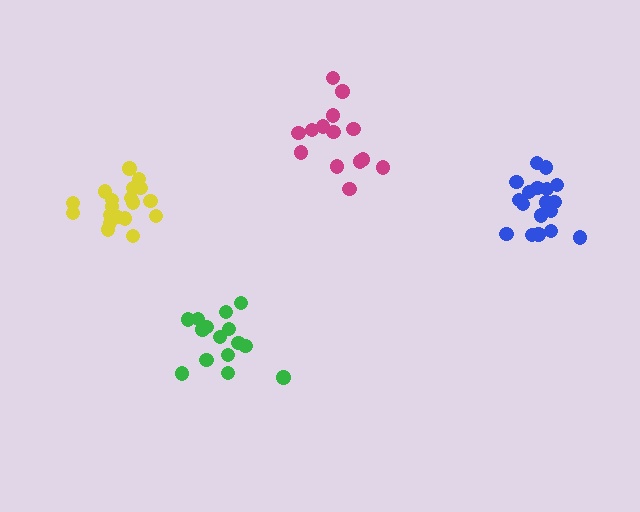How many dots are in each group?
Group 1: 18 dots, Group 2: 15 dots, Group 3: 19 dots, Group 4: 15 dots (67 total).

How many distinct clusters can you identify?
There are 4 distinct clusters.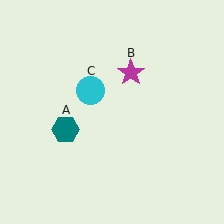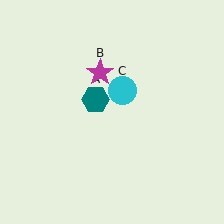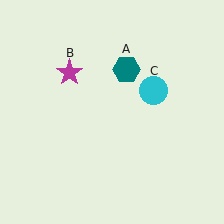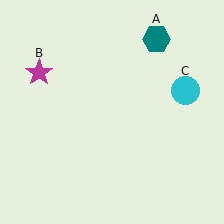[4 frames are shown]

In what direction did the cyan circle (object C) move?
The cyan circle (object C) moved right.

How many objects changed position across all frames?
3 objects changed position: teal hexagon (object A), magenta star (object B), cyan circle (object C).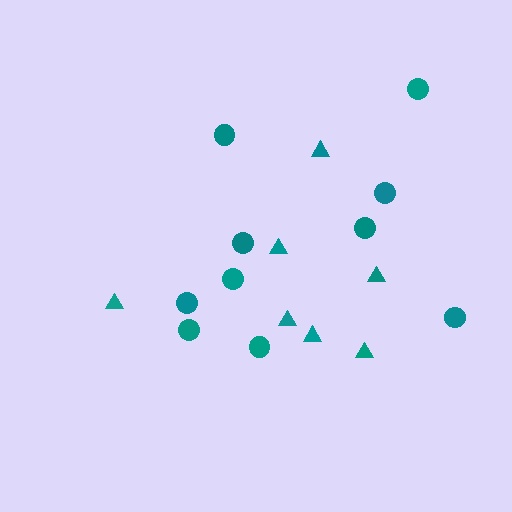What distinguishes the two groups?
There are 2 groups: one group of triangles (7) and one group of circles (10).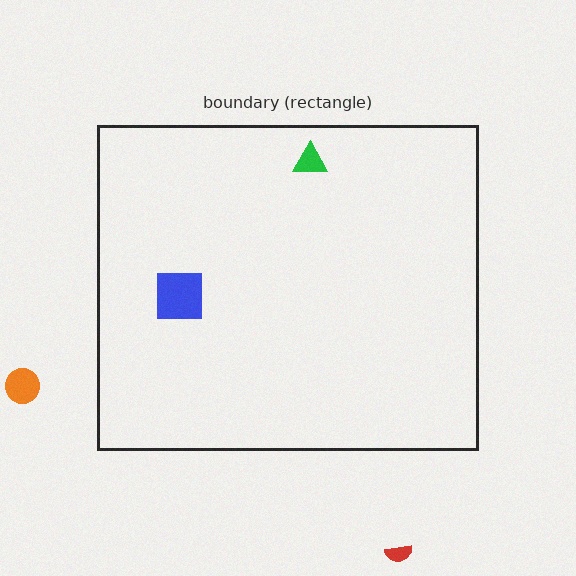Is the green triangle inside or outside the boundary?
Inside.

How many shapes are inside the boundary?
2 inside, 2 outside.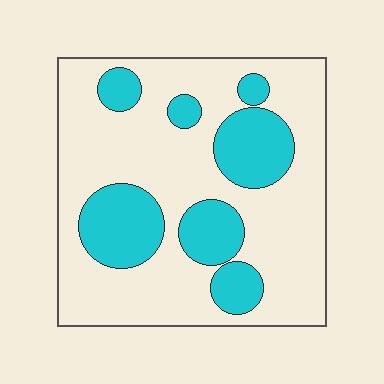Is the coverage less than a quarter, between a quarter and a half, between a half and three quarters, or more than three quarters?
Between a quarter and a half.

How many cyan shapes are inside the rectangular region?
7.